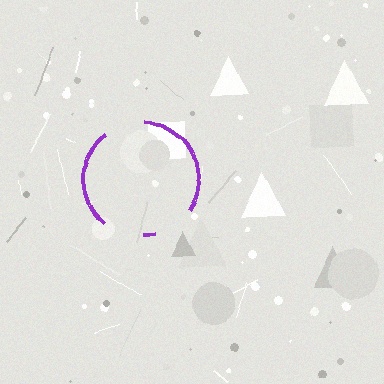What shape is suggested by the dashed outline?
The dashed outline suggests a circle.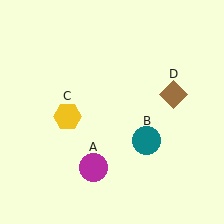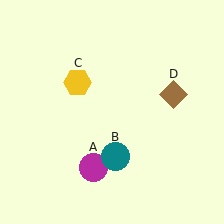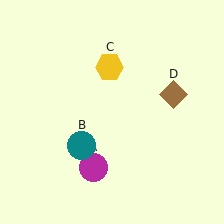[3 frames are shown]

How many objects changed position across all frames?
2 objects changed position: teal circle (object B), yellow hexagon (object C).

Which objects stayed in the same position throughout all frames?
Magenta circle (object A) and brown diamond (object D) remained stationary.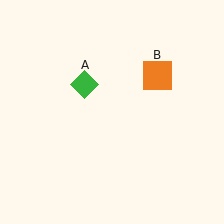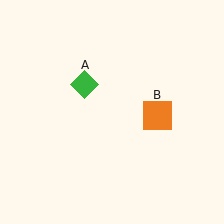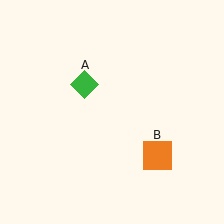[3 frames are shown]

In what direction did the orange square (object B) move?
The orange square (object B) moved down.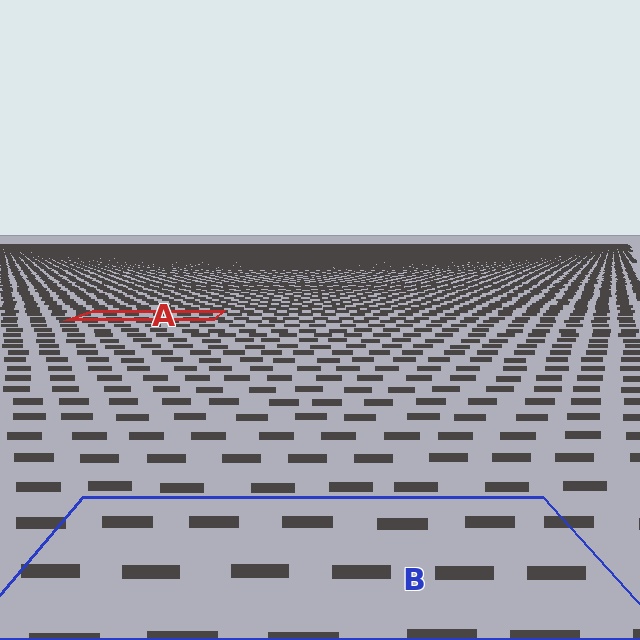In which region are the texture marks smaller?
The texture marks are smaller in region A, because it is farther away.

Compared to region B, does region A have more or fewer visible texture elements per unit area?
Region A has more texture elements per unit area — they are packed more densely because it is farther away.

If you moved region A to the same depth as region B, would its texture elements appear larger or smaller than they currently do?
They would appear larger. At a closer depth, the same texture elements are projected at a bigger on-screen size.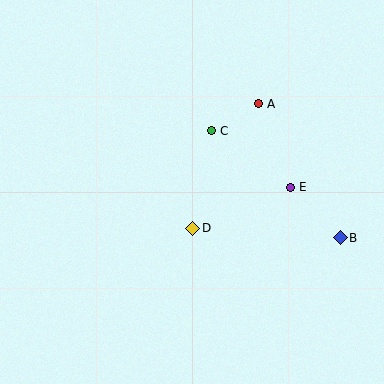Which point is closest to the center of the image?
Point D at (193, 228) is closest to the center.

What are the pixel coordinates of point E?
Point E is at (290, 187).